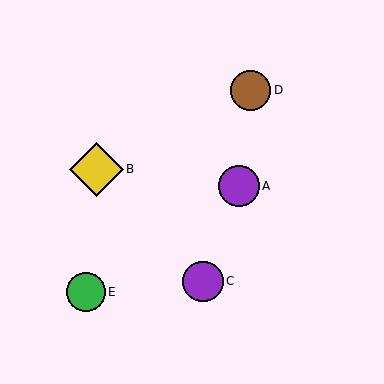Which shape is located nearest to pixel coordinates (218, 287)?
The purple circle (labeled C) at (203, 281) is nearest to that location.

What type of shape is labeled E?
Shape E is a green circle.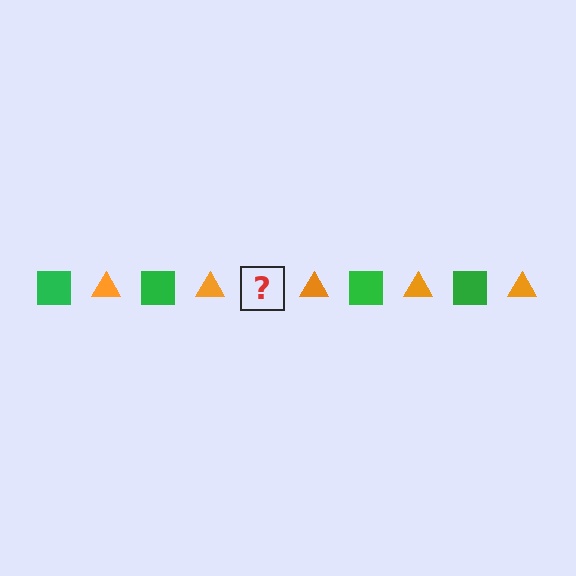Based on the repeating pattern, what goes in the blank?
The blank should be a green square.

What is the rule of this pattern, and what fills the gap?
The rule is that the pattern alternates between green square and orange triangle. The gap should be filled with a green square.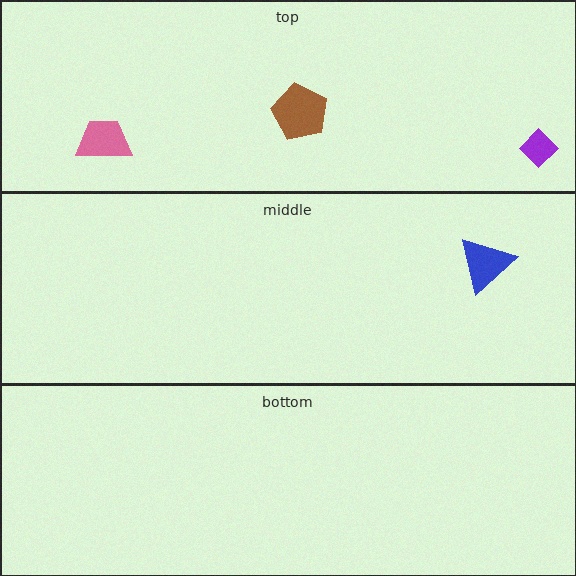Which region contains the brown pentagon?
The top region.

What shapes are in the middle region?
The blue triangle.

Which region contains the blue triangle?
The middle region.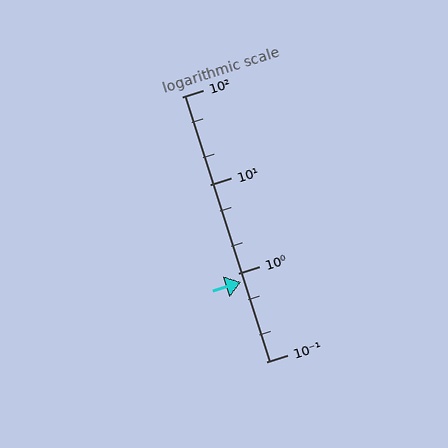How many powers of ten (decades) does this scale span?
The scale spans 3 decades, from 0.1 to 100.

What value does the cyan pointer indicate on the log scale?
The pointer indicates approximately 0.79.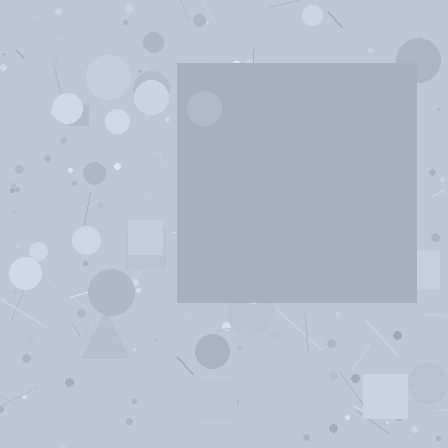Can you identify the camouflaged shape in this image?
The camouflaged shape is a square.